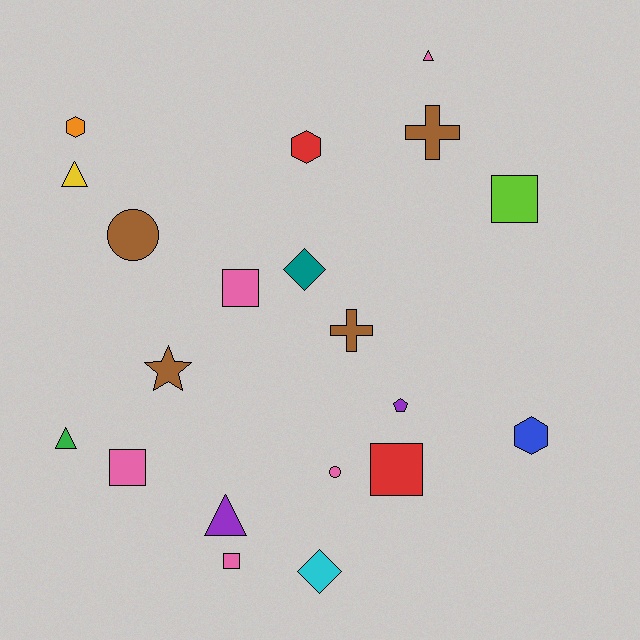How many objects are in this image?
There are 20 objects.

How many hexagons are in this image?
There are 3 hexagons.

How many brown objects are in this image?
There are 4 brown objects.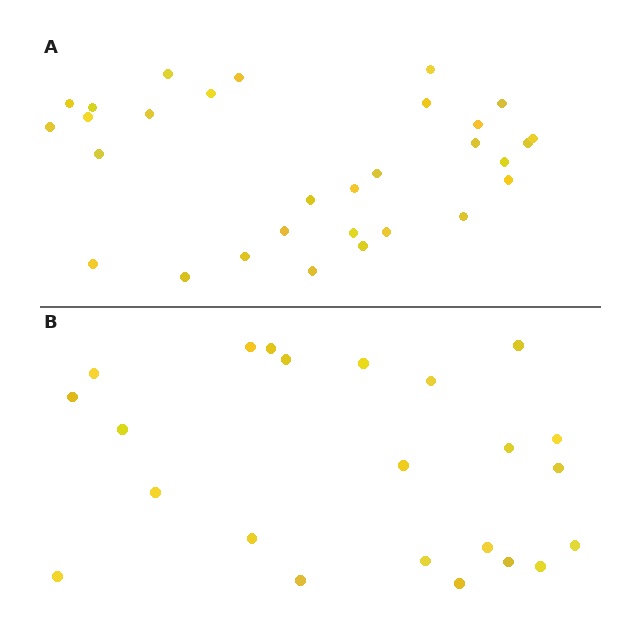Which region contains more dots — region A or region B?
Region A (the top region) has more dots.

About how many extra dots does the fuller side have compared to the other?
Region A has roughly 8 or so more dots than region B.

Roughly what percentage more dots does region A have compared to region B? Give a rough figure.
About 30% more.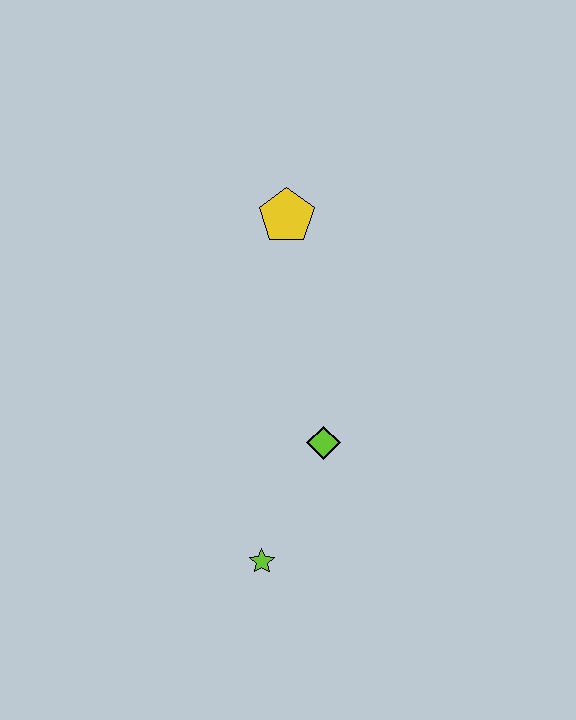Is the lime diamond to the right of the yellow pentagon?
Yes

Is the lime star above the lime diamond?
No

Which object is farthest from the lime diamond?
The yellow pentagon is farthest from the lime diamond.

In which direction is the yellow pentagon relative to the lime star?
The yellow pentagon is above the lime star.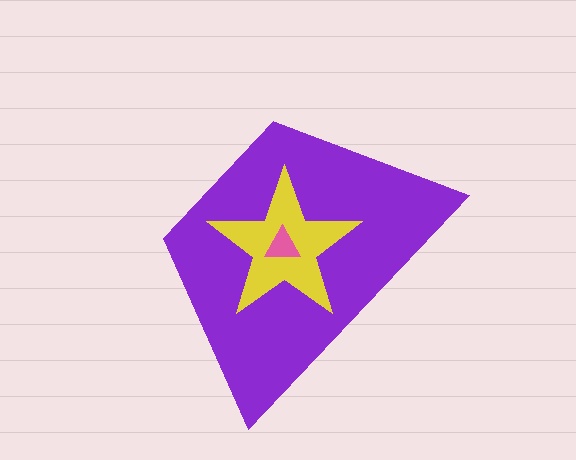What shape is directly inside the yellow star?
The pink triangle.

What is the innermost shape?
The pink triangle.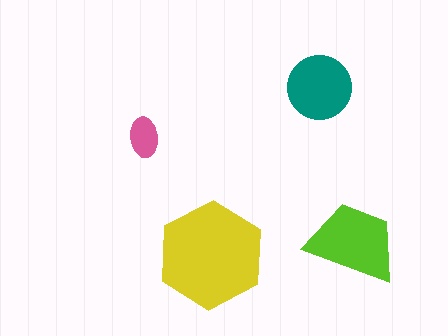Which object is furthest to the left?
The pink ellipse is leftmost.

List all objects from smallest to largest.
The pink ellipse, the teal circle, the lime trapezoid, the yellow hexagon.